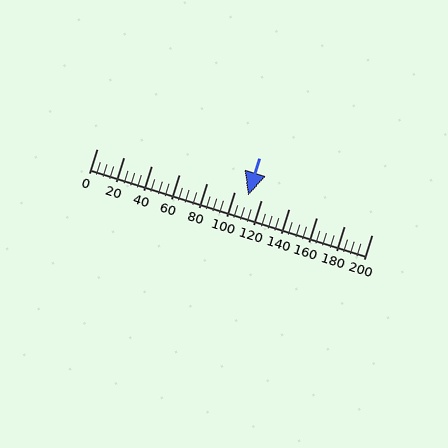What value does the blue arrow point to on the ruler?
The blue arrow points to approximately 110.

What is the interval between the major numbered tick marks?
The major tick marks are spaced 20 units apart.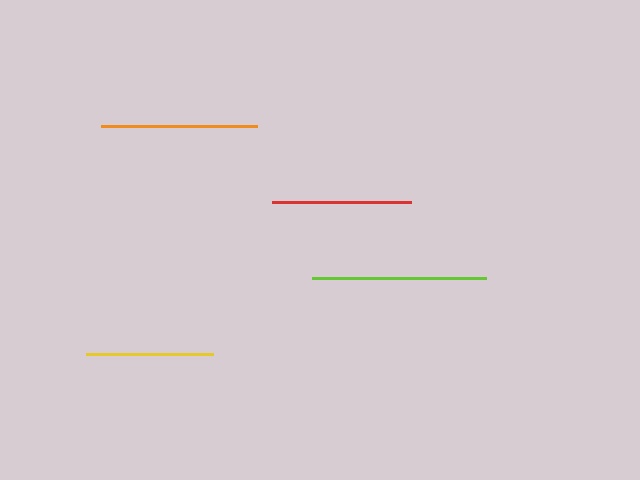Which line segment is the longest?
The lime line is the longest at approximately 174 pixels.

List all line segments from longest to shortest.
From longest to shortest: lime, orange, red, yellow.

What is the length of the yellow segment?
The yellow segment is approximately 127 pixels long.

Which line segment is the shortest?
The yellow line is the shortest at approximately 127 pixels.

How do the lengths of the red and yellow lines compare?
The red and yellow lines are approximately the same length.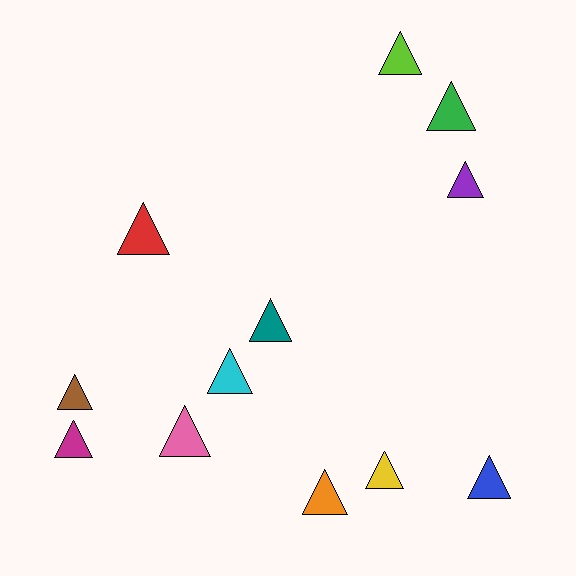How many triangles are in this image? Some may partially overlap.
There are 12 triangles.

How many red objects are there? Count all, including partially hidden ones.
There is 1 red object.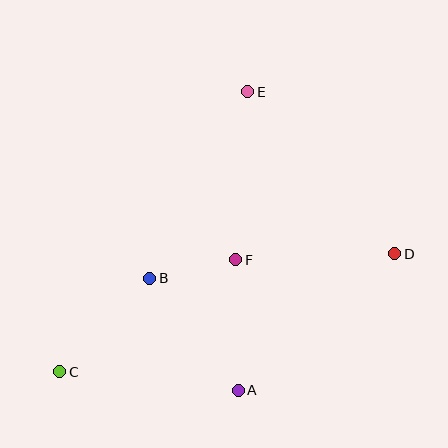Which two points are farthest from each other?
Points C and D are farthest from each other.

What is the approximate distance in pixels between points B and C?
The distance between B and C is approximately 130 pixels.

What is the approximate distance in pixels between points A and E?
The distance between A and E is approximately 299 pixels.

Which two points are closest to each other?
Points B and F are closest to each other.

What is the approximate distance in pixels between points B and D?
The distance between B and D is approximately 246 pixels.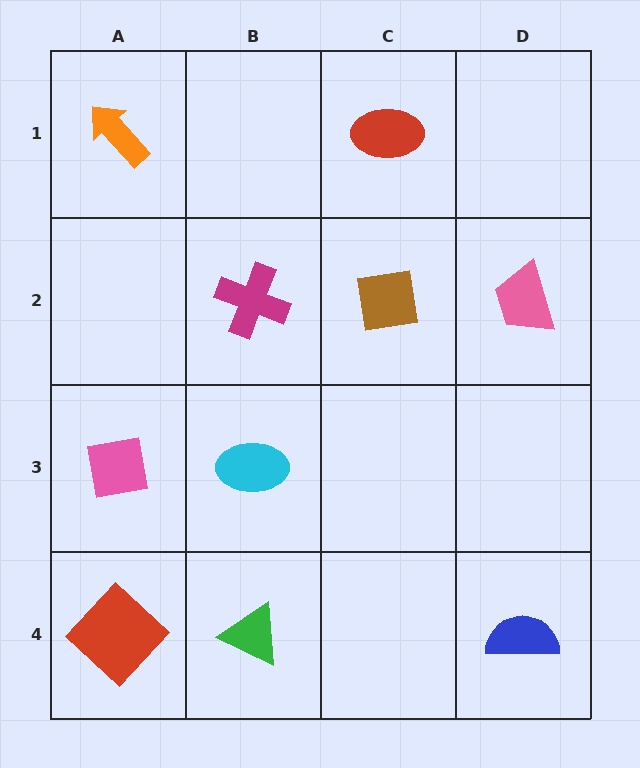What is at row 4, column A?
A red diamond.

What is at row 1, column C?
A red ellipse.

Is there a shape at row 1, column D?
No, that cell is empty.